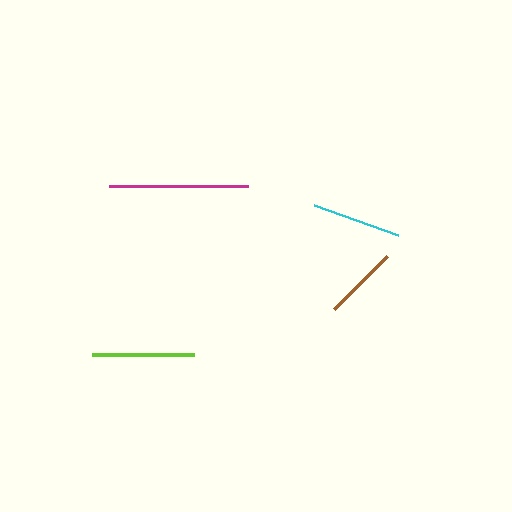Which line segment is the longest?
The magenta line is the longest at approximately 139 pixels.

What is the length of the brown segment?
The brown segment is approximately 75 pixels long.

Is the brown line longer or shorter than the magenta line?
The magenta line is longer than the brown line.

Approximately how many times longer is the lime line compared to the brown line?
The lime line is approximately 1.4 times the length of the brown line.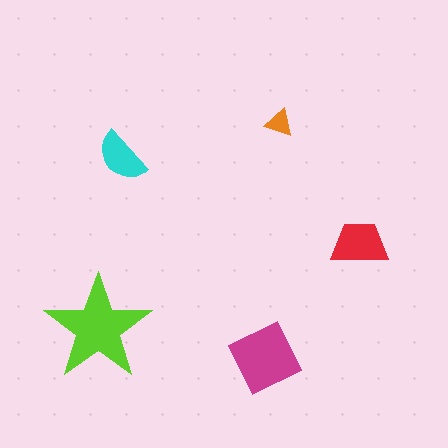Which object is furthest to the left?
The lime star is leftmost.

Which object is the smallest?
The orange triangle.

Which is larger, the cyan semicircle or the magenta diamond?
The magenta diamond.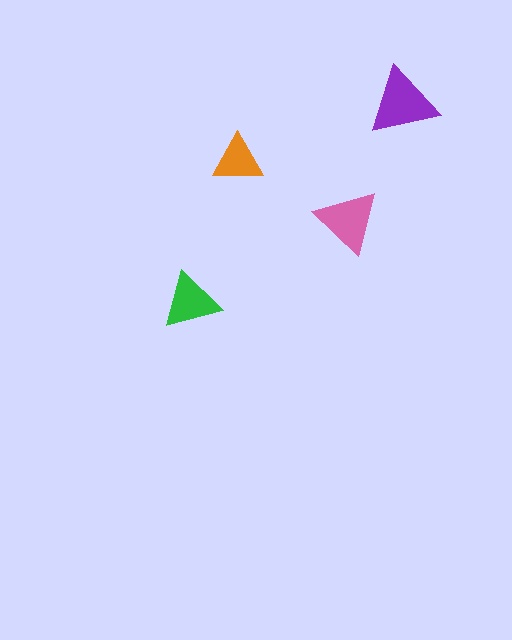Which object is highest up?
The purple triangle is topmost.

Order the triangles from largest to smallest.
the purple one, the pink one, the green one, the orange one.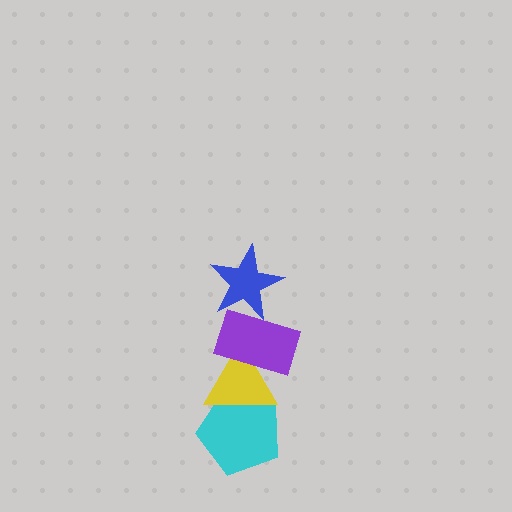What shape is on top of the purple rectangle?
The blue star is on top of the purple rectangle.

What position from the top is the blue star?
The blue star is 1st from the top.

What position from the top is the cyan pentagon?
The cyan pentagon is 4th from the top.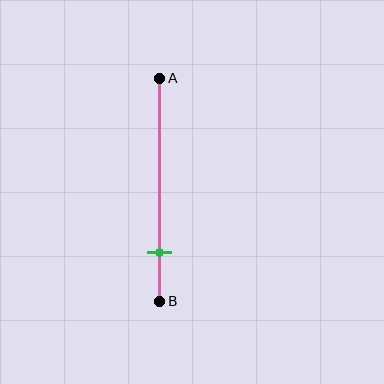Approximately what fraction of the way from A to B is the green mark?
The green mark is approximately 80% of the way from A to B.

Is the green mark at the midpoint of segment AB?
No, the mark is at about 80% from A, not at the 50% midpoint.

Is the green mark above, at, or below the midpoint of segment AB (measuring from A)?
The green mark is below the midpoint of segment AB.